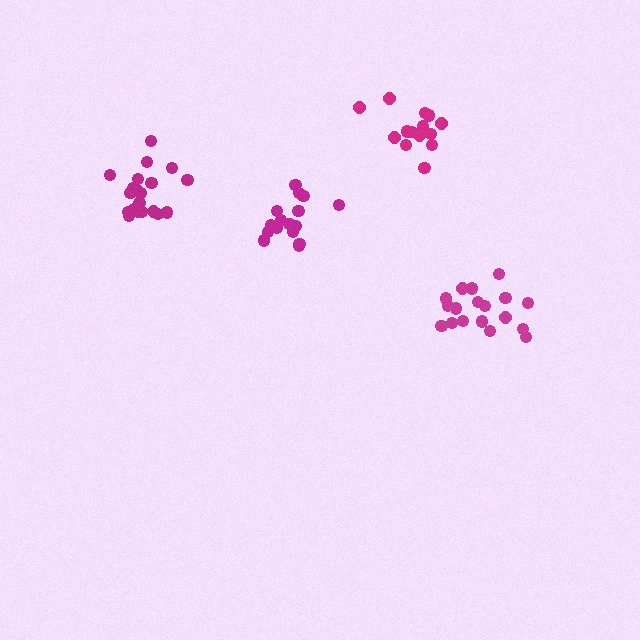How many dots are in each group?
Group 1: 14 dots, Group 2: 18 dots, Group 3: 16 dots, Group 4: 20 dots (68 total).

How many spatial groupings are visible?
There are 4 spatial groupings.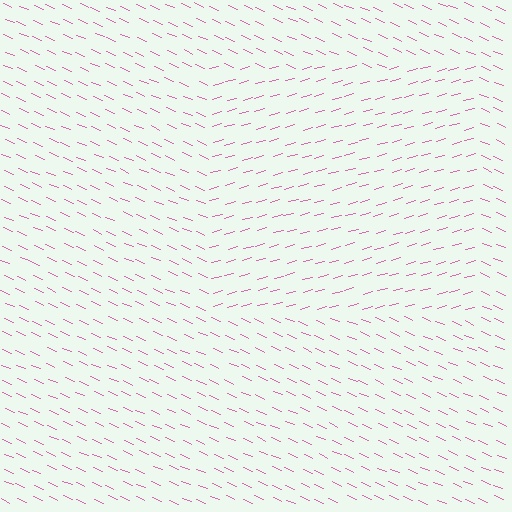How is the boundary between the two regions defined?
The boundary is defined purely by a change in line orientation (approximately 39 degrees difference). All lines are the same color and thickness.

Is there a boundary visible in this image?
Yes, there is a texture boundary formed by a change in line orientation.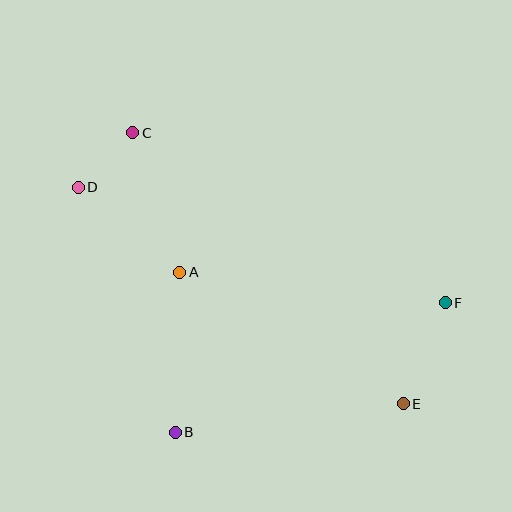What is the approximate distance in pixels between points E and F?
The distance between E and F is approximately 109 pixels.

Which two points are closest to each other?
Points C and D are closest to each other.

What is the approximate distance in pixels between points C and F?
The distance between C and F is approximately 355 pixels.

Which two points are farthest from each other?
Points D and E are farthest from each other.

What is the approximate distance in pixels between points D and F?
The distance between D and F is approximately 385 pixels.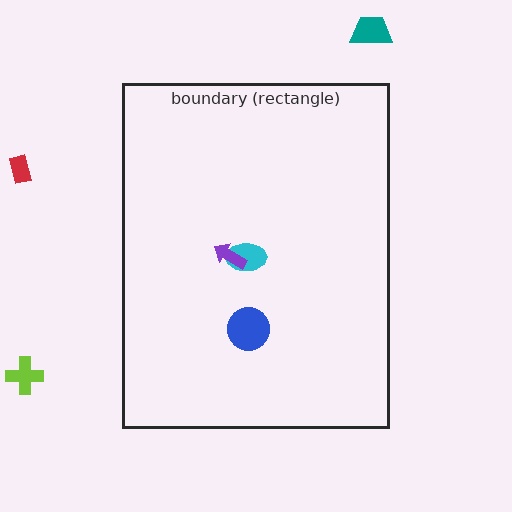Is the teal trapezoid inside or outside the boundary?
Outside.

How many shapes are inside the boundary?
3 inside, 3 outside.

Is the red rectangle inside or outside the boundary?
Outside.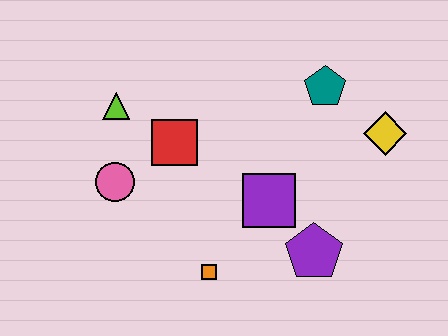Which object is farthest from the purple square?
The lime triangle is farthest from the purple square.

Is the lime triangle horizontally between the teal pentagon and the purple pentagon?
No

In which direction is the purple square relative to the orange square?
The purple square is above the orange square.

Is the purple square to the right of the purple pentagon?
No